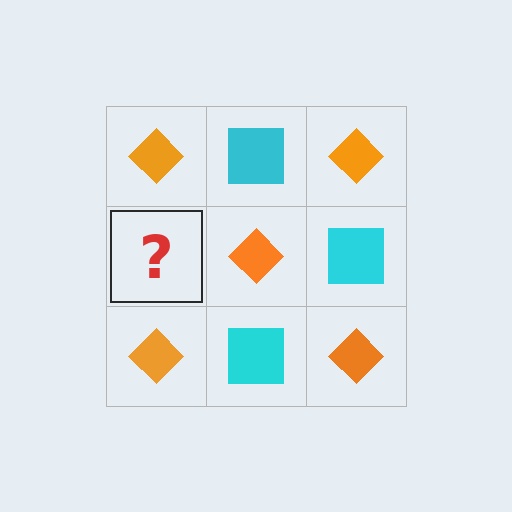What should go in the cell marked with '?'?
The missing cell should contain a cyan square.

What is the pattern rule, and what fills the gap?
The rule is that it alternates orange diamond and cyan square in a checkerboard pattern. The gap should be filled with a cyan square.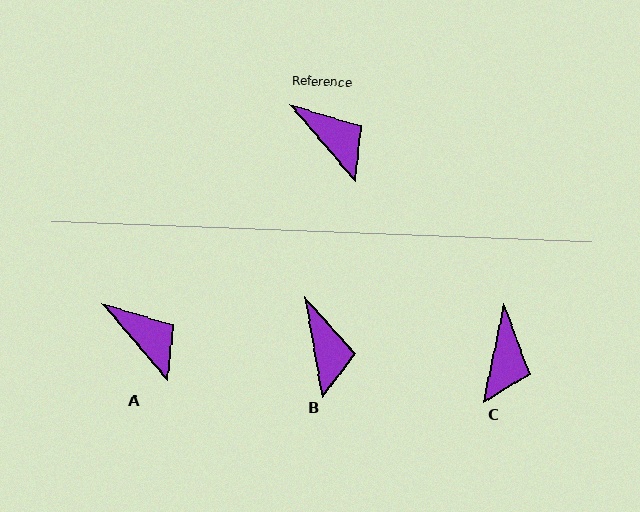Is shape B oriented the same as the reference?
No, it is off by about 31 degrees.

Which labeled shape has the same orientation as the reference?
A.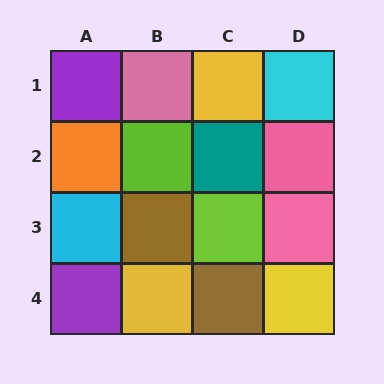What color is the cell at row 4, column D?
Yellow.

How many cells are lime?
2 cells are lime.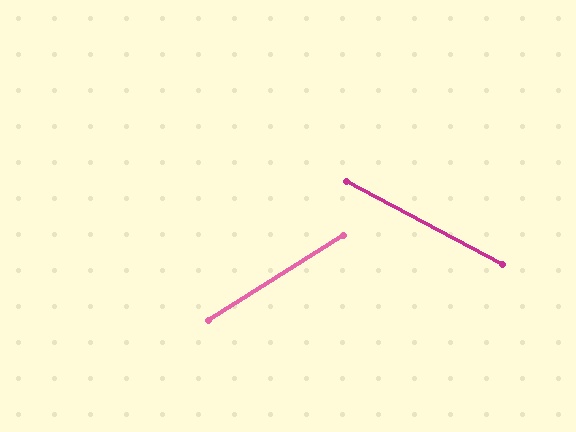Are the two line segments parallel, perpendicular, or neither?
Neither parallel nor perpendicular — they differ by about 60°.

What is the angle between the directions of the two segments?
Approximately 60 degrees.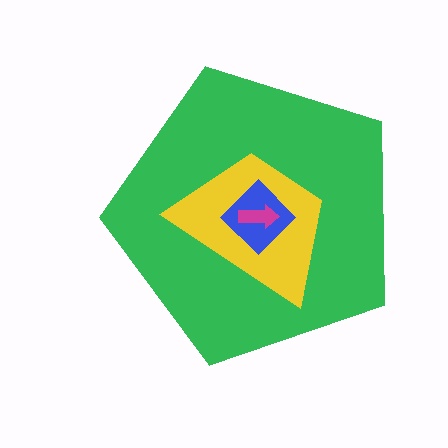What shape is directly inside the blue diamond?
The magenta arrow.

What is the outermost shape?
The green pentagon.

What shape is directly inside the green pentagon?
The yellow trapezoid.